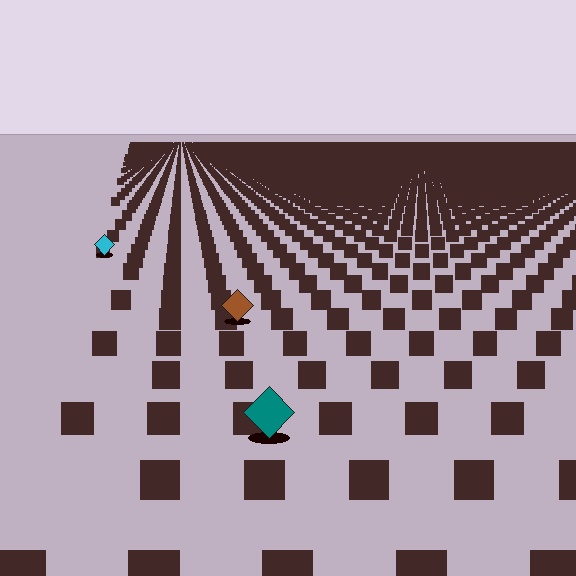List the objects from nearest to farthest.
From nearest to farthest: the teal diamond, the brown diamond, the cyan diamond.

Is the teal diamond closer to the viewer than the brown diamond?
Yes. The teal diamond is closer — you can tell from the texture gradient: the ground texture is coarser near it.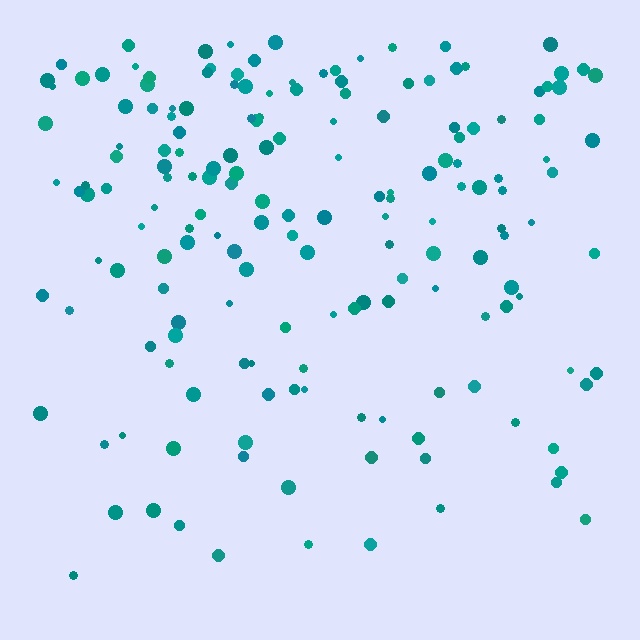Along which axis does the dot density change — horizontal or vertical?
Vertical.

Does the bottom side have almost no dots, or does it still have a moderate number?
Still a moderate number, just noticeably fewer than the top.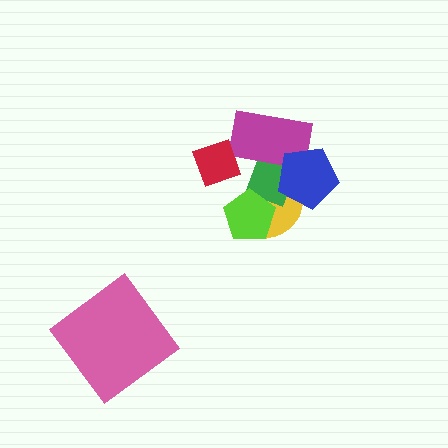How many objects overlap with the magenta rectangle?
2 objects overlap with the magenta rectangle.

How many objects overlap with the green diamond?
4 objects overlap with the green diamond.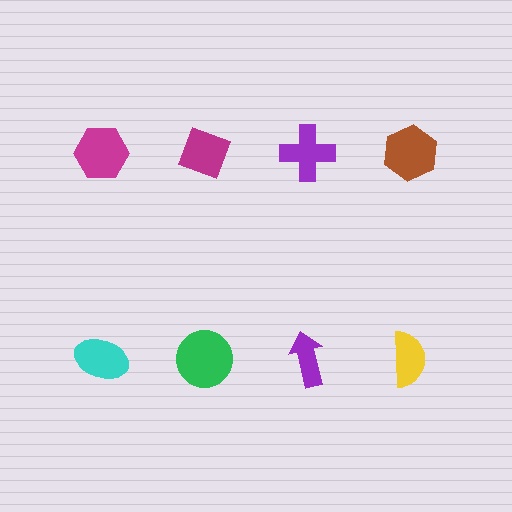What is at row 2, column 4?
A yellow semicircle.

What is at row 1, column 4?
A brown hexagon.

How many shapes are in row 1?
4 shapes.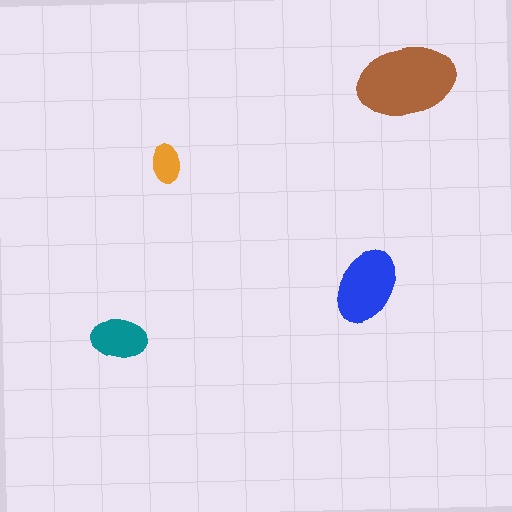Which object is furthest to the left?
The teal ellipse is leftmost.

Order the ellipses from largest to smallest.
the brown one, the blue one, the teal one, the orange one.